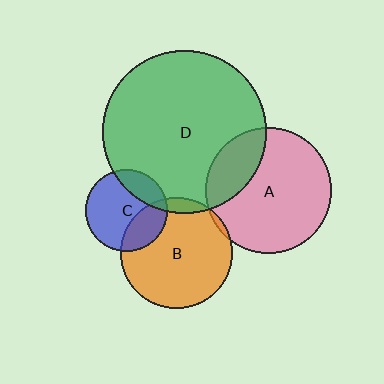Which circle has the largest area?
Circle D (green).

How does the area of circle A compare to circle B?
Approximately 1.3 times.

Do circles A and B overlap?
Yes.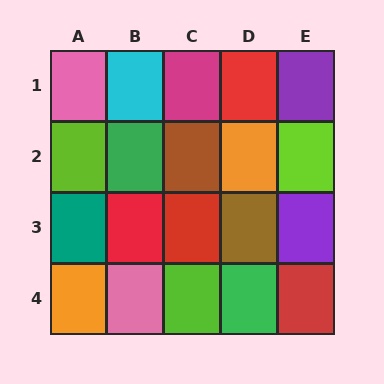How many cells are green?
2 cells are green.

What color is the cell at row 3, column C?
Red.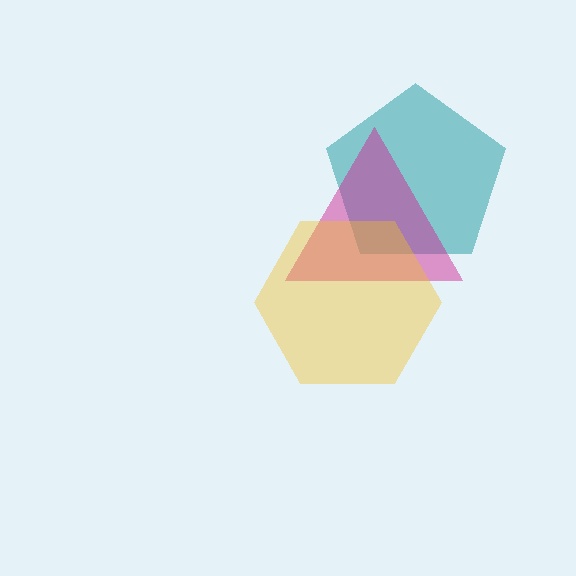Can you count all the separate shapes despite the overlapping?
Yes, there are 3 separate shapes.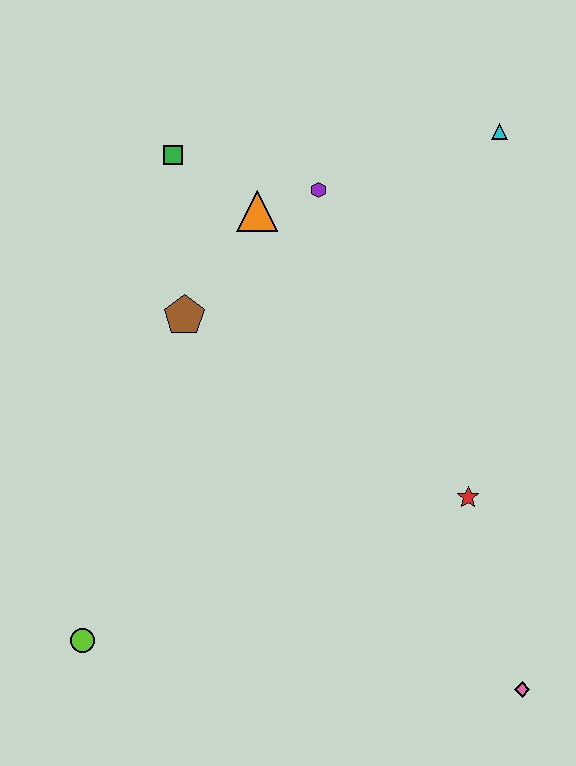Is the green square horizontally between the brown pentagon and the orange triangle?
No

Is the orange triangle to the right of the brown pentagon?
Yes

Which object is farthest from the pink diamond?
The green square is farthest from the pink diamond.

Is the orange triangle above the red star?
Yes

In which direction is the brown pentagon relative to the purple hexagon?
The brown pentagon is to the left of the purple hexagon.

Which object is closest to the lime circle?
The brown pentagon is closest to the lime circle.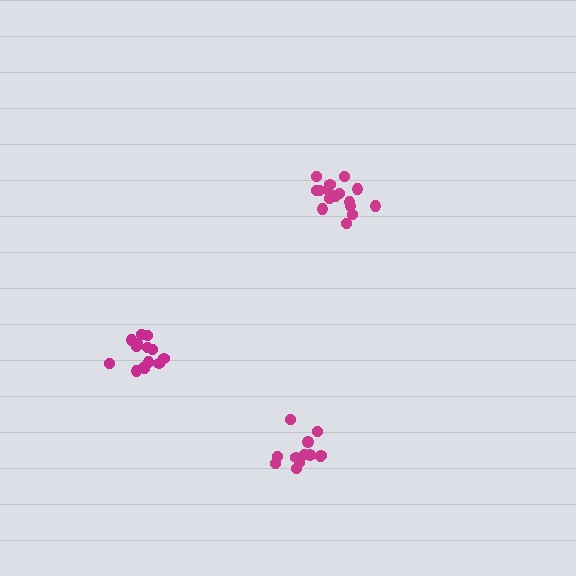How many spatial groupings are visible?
There are 3 spatial groupings.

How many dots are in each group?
Group 1: 16 dots, Group 2: 14 dots, Group 3: 12 dots (42 total).